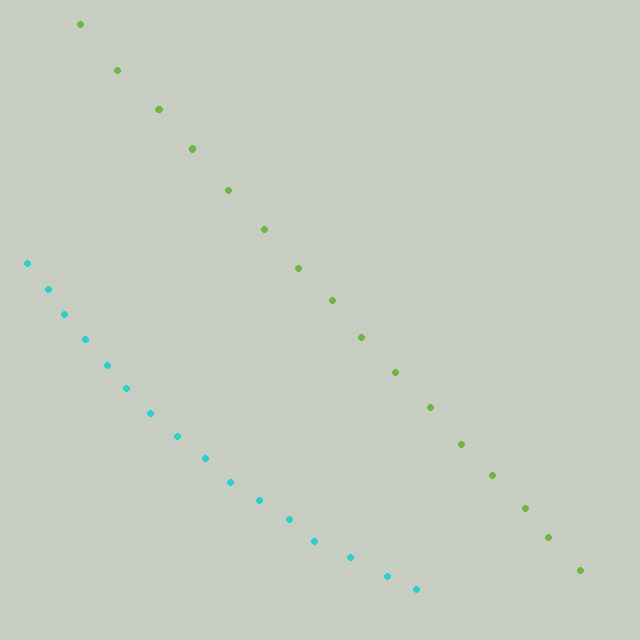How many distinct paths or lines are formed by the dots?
There are 2 distinct paths.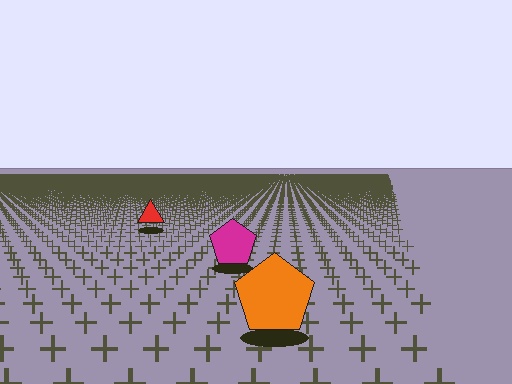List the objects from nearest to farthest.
From nearest to farthest: the orange pentagon, the magenta pentagon, the red triangle.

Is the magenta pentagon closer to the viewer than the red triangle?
Yes. The magenta pentagon is closer — you can tell from the texture gradient: the ground texture is coarser near it.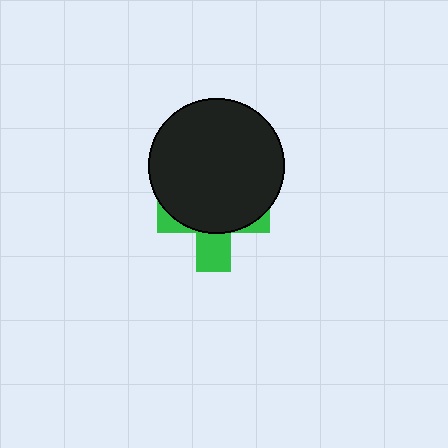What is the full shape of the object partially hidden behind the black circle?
The partially hidden object is a green cross.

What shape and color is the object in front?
The object in front is a black circle.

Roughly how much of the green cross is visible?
A small part of it is visible (roughly 35%).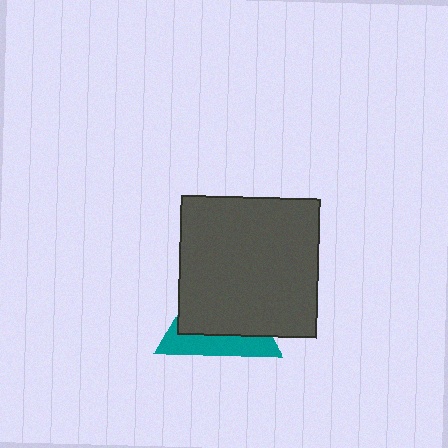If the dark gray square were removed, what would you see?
You would see the complete teal triangle.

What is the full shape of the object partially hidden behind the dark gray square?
The partially hidden object is a teal triangle.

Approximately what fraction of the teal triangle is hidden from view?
Roughly 66% of the teal triangle is hidden behind the dark gray square.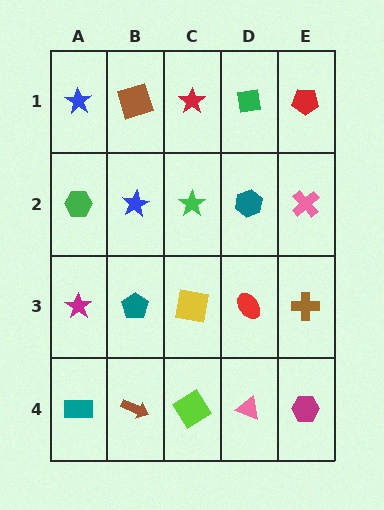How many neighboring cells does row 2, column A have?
3.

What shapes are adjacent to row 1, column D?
A teal hexagon (row 2, column D), a red star (row 1, column C), a red pentagon (row 1, column E).